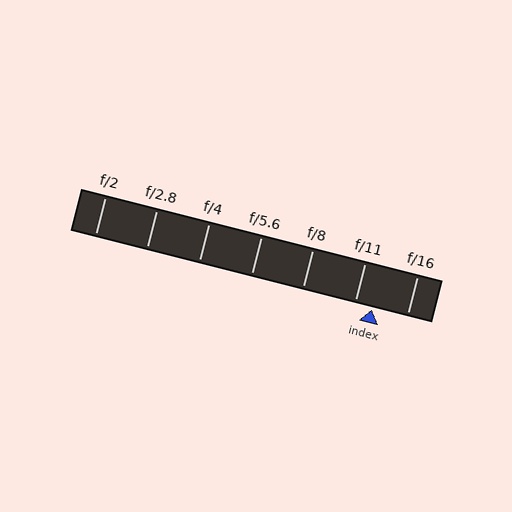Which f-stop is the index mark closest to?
The index mark is closest to f/11.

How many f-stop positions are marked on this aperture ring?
There are 7 f-stop positions marked.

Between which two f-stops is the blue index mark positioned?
The index mark is between f/11 and f/16.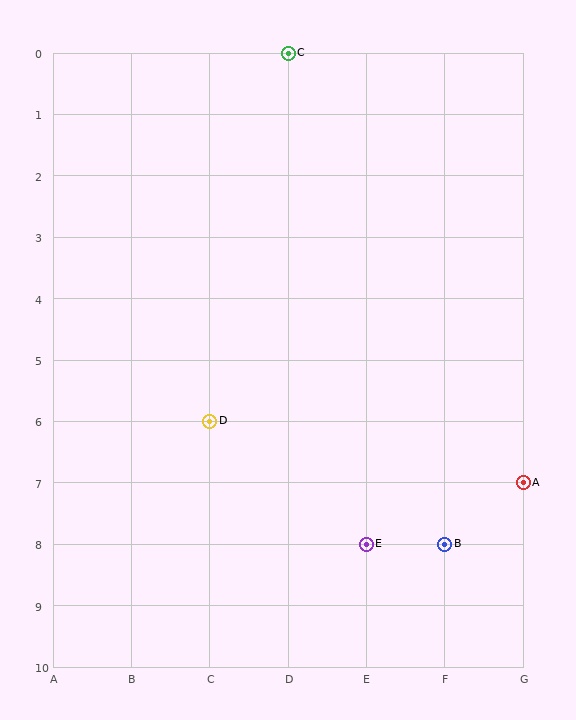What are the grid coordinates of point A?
Point A is at grid coordinates (G, 7).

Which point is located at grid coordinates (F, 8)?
Point B is at (F, 8).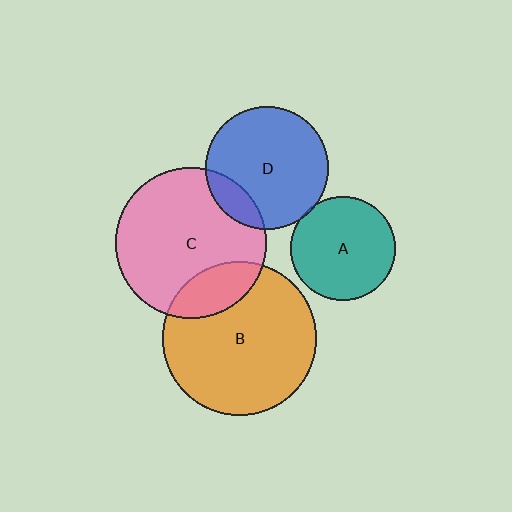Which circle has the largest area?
Circle B (orange).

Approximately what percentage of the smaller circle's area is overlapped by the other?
Approximately 20%.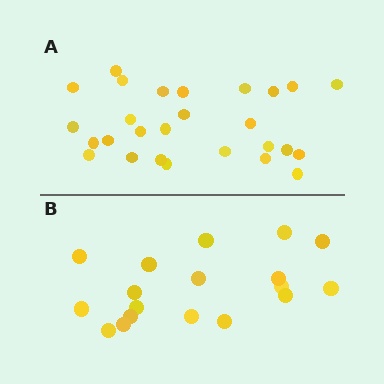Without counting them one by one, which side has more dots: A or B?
Region A (the top region) has more dots.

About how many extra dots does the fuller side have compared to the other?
Region A has roughly 8 or so more dots than region B.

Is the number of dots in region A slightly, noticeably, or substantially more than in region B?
Region A has substantially more. The ratio is roughly 1.5 to 1.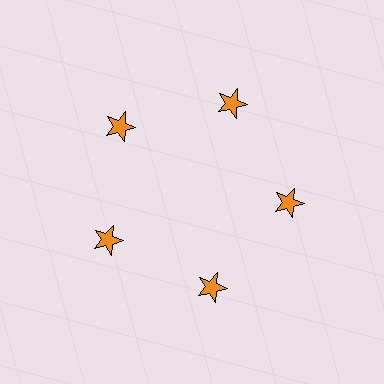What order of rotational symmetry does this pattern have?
This pattern has 5-fold rotational symmetry.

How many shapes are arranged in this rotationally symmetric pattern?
There are 5 shapes, arranged in 5 groups of 1.